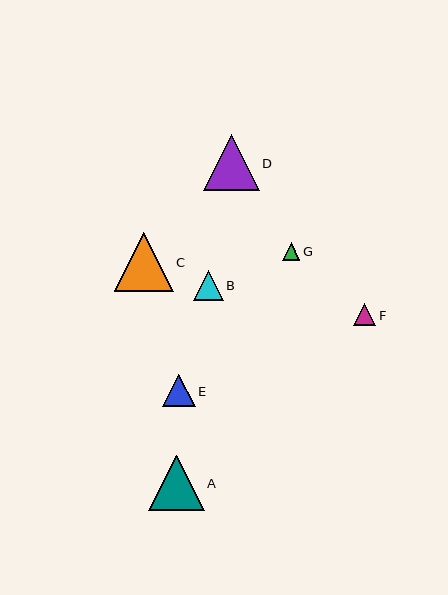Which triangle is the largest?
Triangle C is the largest with a size of approximately 59 pixels.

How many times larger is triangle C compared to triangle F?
Triangle C is approximately 2.7 times the size of triangle F.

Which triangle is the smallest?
Triangle G is the smallest with a size of approximately 18 pixels.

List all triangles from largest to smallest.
From largest to smallest: C, D, A, E, B, F, G.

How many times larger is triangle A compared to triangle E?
Triangle A is approximately 1.7 times the size of triangle E.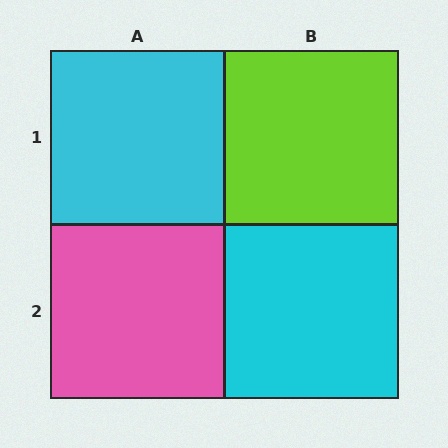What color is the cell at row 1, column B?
Lime.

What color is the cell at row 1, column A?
Cyan.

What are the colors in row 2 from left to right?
Pink, cyan.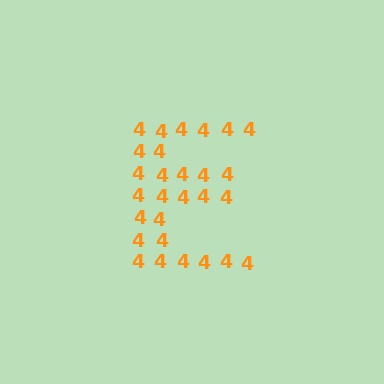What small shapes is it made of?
It is made of small digit 4's.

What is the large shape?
The large shape is the letter E.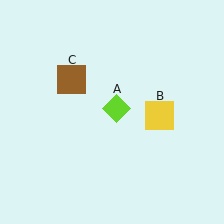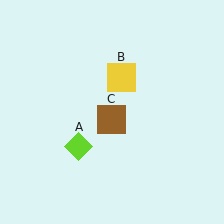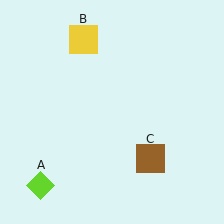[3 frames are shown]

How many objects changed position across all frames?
3 objects changed position: lime diamond (object A), yellow square (object B), brown square (object C).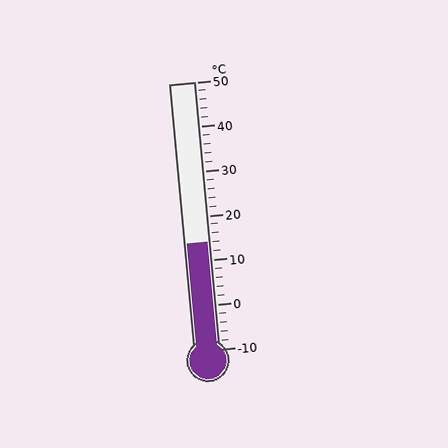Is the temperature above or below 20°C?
The temperature is below 20°C.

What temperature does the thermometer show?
The thermometer shows approximately 14°C.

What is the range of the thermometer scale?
The thermometer scale ranges from -10°C to 50°C.